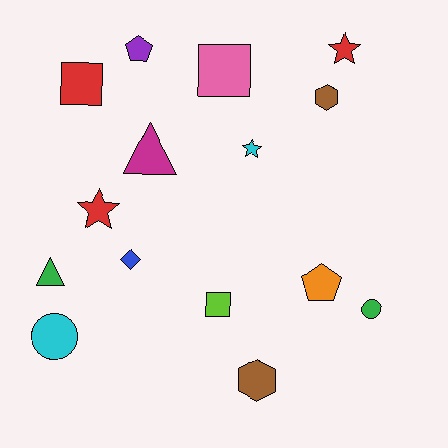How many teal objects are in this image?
There are no teal objects.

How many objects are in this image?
There are 15 objects.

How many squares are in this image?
There are 3 squares.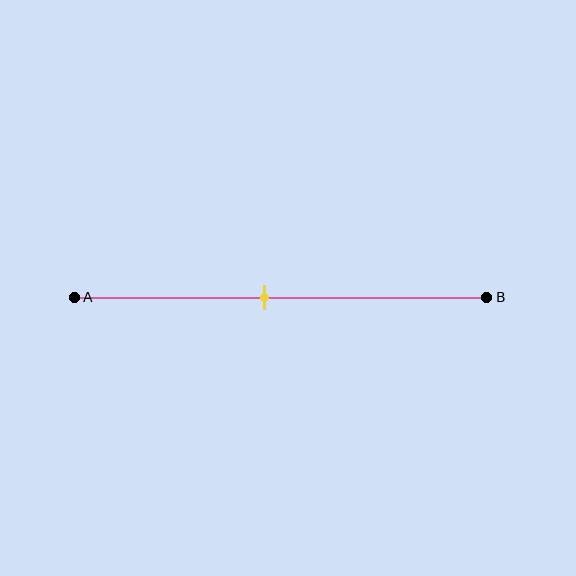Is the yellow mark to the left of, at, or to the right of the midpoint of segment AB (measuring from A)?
The yellow mark is to the left of the midpoint of segment AB.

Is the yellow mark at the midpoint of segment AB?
No, the mark is at about 45% from A, not at the 50% midpoint.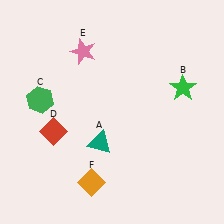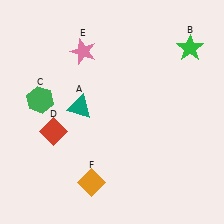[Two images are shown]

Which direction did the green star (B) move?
The green star (B) moved up.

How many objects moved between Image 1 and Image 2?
2 objects moved between the two images.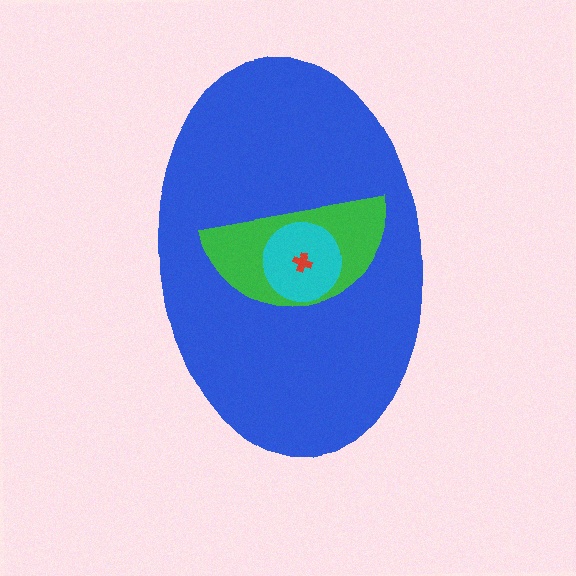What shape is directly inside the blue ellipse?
The green semicircle.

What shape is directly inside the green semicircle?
The cyan circle.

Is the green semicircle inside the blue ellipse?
Yes.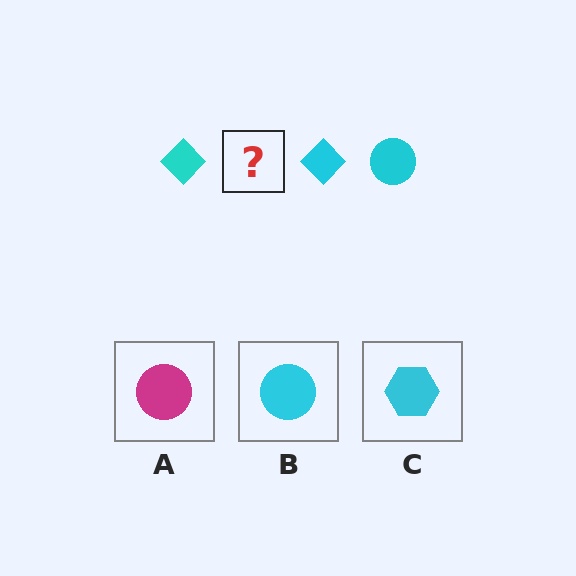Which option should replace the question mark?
Option B.